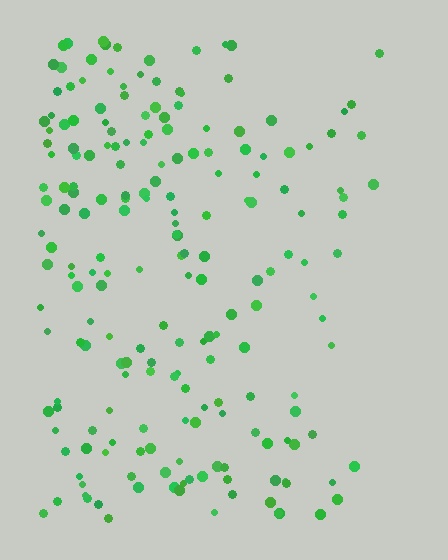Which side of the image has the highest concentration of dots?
The left.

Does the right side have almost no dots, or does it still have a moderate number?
Still a moderate number, just noticeably fewer than the left.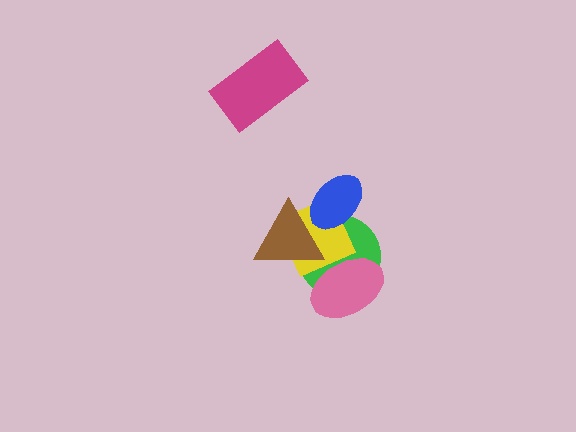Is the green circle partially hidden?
Yes, it is partially covered by another shape.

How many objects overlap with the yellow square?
4 objects overlap with the yellow square.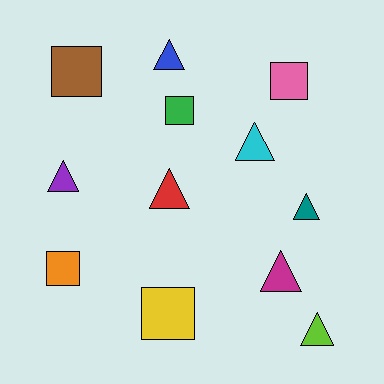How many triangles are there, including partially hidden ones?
There are 7 triangles.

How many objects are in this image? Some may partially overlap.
There are 12 objects.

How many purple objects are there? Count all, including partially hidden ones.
There is 1 purple object.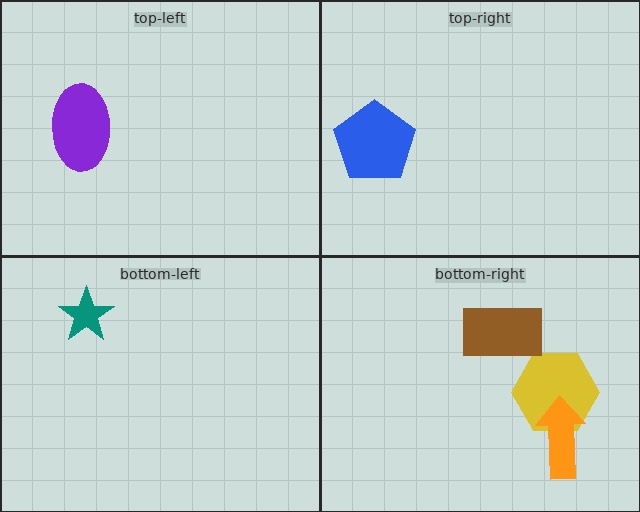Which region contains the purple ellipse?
The top-left region.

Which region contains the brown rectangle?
The bottom-right region.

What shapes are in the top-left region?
The purple ellipse.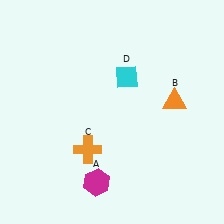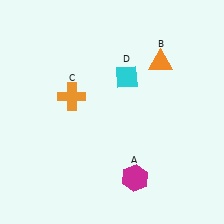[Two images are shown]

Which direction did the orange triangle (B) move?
The orange triangle (B) moved up.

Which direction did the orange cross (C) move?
The orange cross (C) moved up.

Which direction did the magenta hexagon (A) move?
The magenta hexagon (A) moved right.